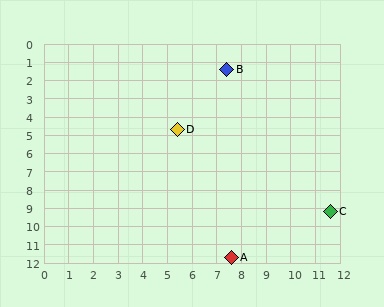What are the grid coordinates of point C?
Point C is at approximately (11.6, 9.2).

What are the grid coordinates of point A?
Point A is at approximately (7.6, 11.7).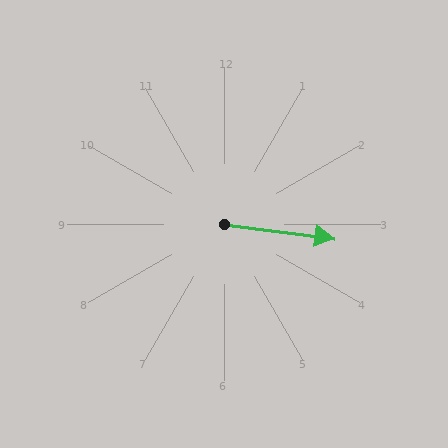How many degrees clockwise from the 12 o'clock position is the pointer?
Approximately 97 degrees.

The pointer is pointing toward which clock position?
Roughly 3 o'clock.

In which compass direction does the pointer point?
East.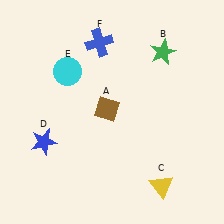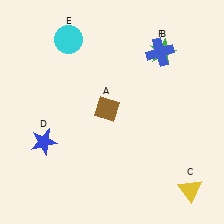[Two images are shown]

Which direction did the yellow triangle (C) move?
The yellow triangle (C) moved right.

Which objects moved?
The objects that moved are: the yellow triangle (C), the cyan circle (E), the blue cross (F).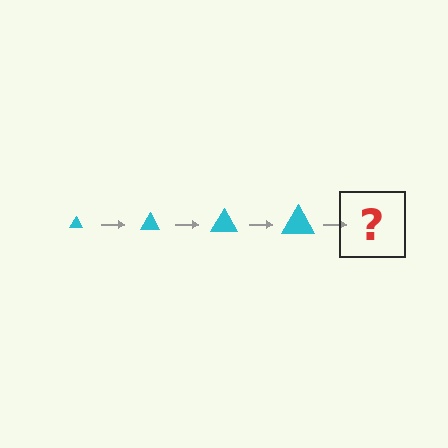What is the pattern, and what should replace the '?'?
The pattern is that the triangle gets progressively larger each step. The '?' should be a cyan triangle, larger than the previous one.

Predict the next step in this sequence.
The next step is a cyan triangle, larger than the previous one.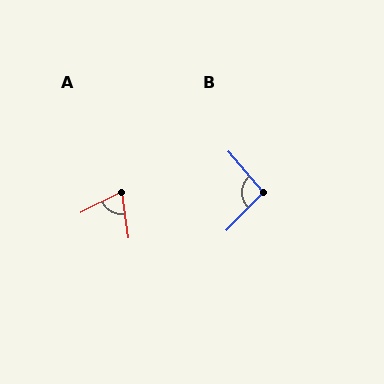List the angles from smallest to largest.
A (71°), B (95°).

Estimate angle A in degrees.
Approximately 71 degrees.